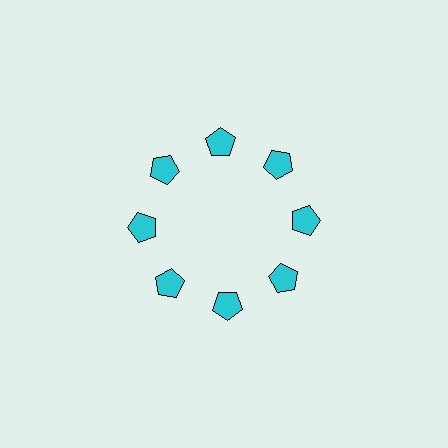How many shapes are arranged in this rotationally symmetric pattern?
There are 8 shapes, arranged in 8 groups of 1.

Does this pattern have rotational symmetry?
Yes, this pattern has 8-fold rotational symmetry. It looks the same after rotating 45 degrees around the center.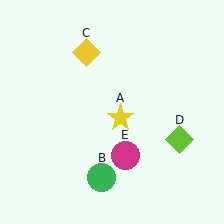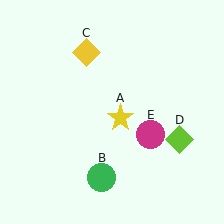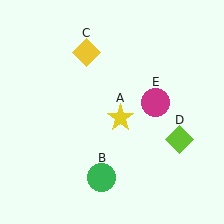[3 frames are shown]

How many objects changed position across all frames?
1 object changed position: magenta circle (object E).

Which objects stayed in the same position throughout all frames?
Yellow star (object A) and green circle (object B) and yellow diamond (object C) and lime diamond (object D) remained stationary.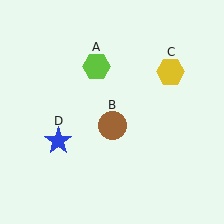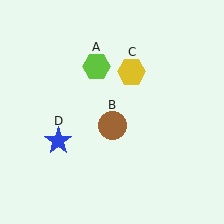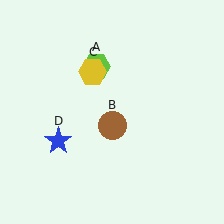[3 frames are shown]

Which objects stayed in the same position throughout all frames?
Lime hexagon (object A) and brown circle (object B) and blue star (object D) remained stationary.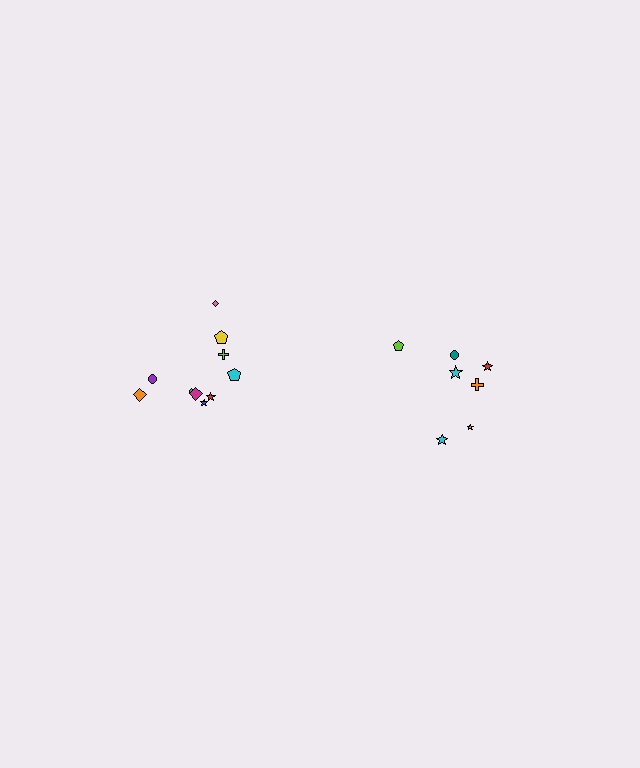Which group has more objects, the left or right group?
The left group.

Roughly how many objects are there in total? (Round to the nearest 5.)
Roughly 15 objects in total.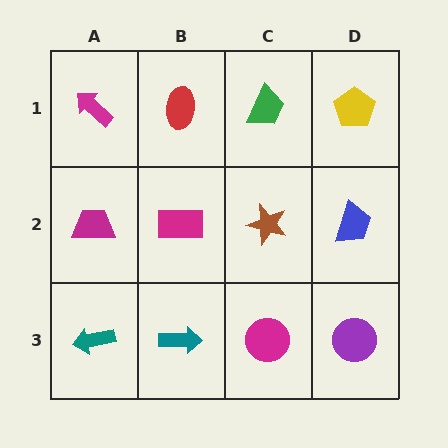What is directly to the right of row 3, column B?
A magenta circle.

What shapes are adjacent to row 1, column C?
A brown star (row 2, column C), a red ellipse (row 1, column B), a yellow pentagon (row 1, column D).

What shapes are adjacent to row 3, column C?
A brown star (row 2, column C), a teal arrow (row 3, column B), a purple circle (row 3, column D).